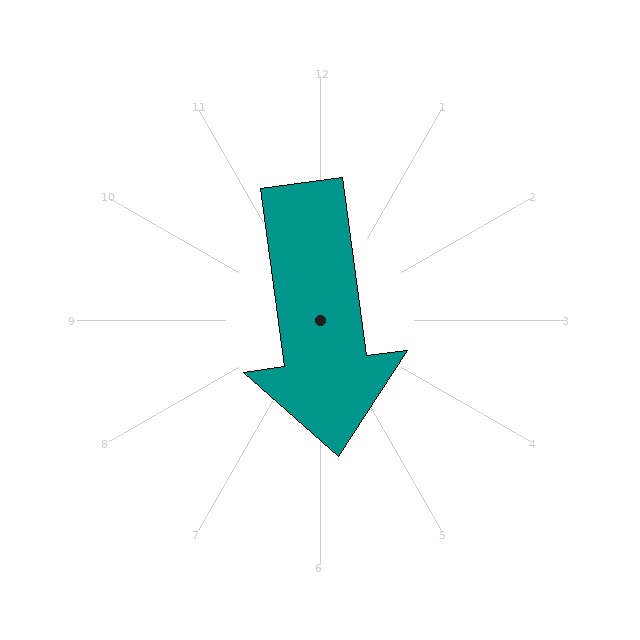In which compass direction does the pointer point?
South.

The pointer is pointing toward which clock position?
Roughly 6 o'clock.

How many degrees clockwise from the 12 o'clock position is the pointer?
Approximately 172 degrees.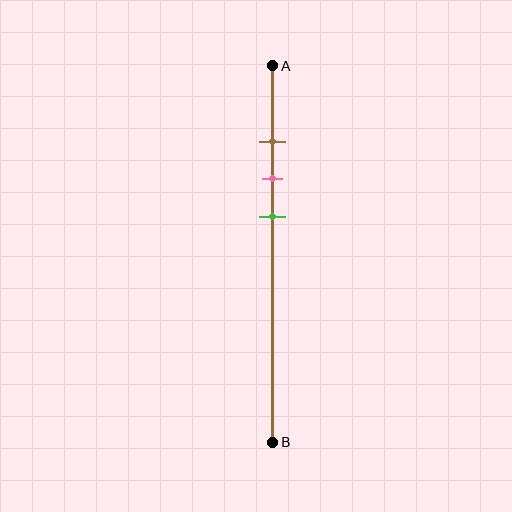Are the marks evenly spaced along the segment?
Yes, the marks are approximately evenly spaced.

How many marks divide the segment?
There are 3 marks dividing the segment.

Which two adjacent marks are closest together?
The brown and pink marks are the closest adjacent pair.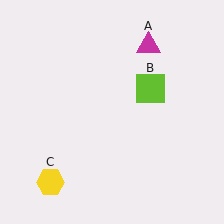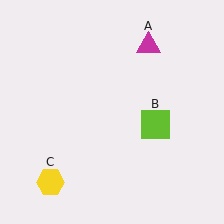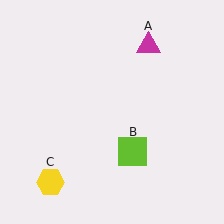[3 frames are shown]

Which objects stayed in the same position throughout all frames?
Magenta triangle (object A) and yellow hexagon (object C) remained stationary.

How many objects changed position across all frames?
1 object changed position: lime square (object B).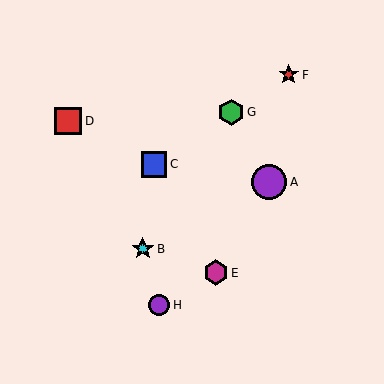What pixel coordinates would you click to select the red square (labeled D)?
Click at (68, 121) to select the red square D.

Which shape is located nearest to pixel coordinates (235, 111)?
The green hexagon (labeled G) at (231, 112) is nearest to that location.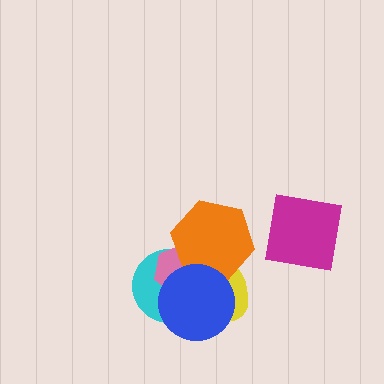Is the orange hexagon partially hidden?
Yes, it is partially covered by another shape.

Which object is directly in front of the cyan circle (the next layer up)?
The yellow ellipse is directly in front of the cyan circle.